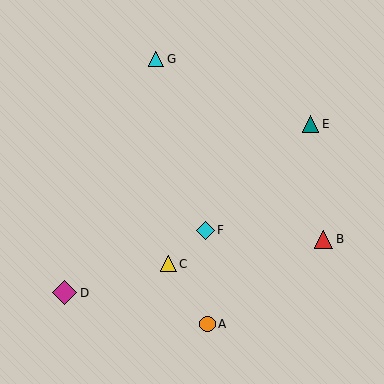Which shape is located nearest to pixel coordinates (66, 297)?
The magenta diamond (labeled D) at (65, 293) is nearest to that location.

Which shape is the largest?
The magenta diamond (labeled D) is the largest.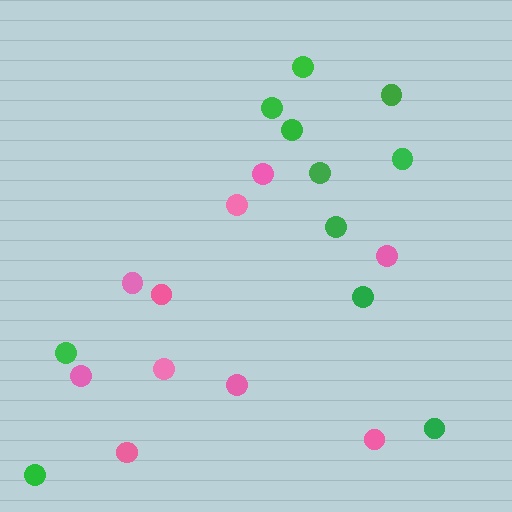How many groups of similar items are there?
There are 2 groups: one group of green circles (11) and one group of pink circles (10).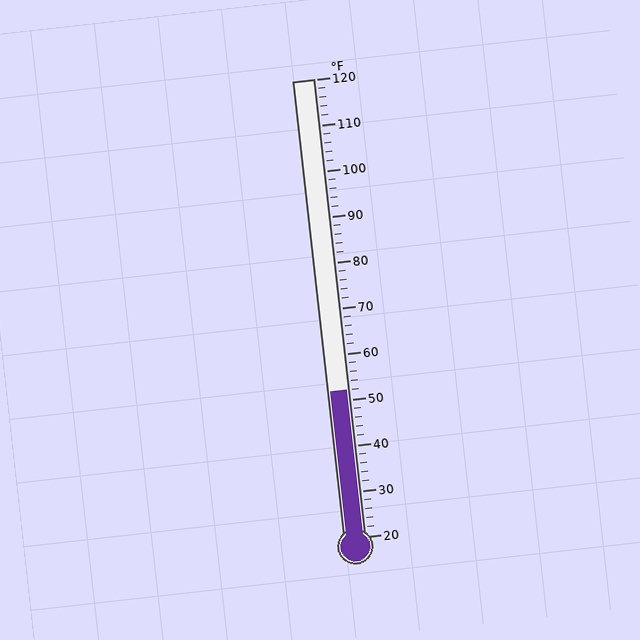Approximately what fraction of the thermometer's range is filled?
The thermometer is filled to approximately 30% of its range.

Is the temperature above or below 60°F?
The temperature is below 60°F.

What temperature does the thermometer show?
The thermometer shows approximately 52°F.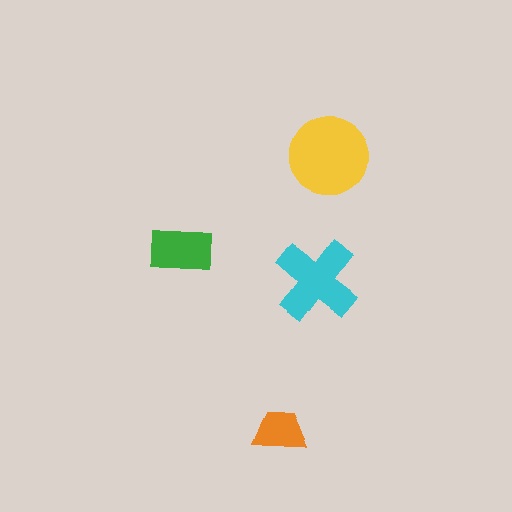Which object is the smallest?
The orange trapezoid.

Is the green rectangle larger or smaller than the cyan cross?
Smaller.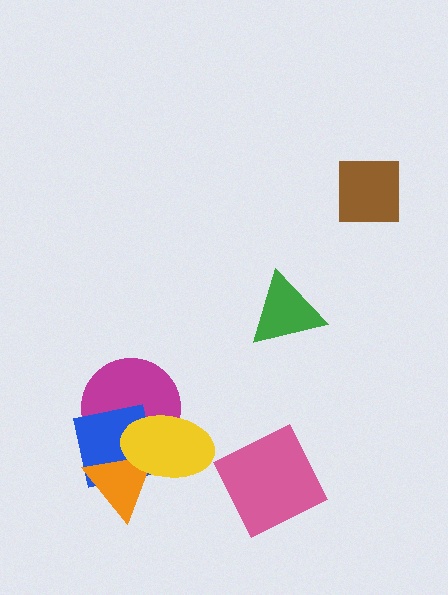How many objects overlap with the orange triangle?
3 objects overlap with the orange triangle.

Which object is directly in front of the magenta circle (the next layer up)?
The blue square is directly in front of the magenta circle.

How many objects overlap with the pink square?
0 objects overlap with the pink square.